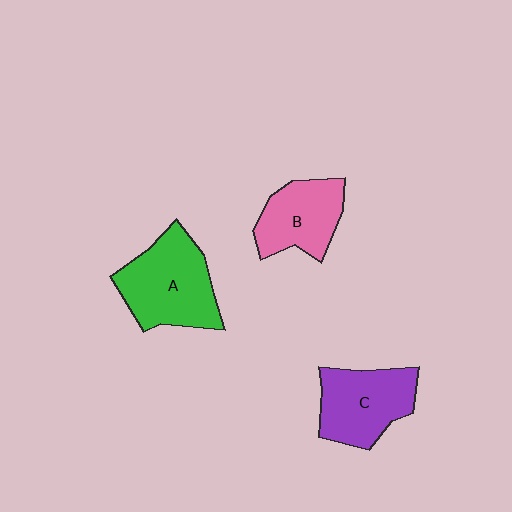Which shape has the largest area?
Shape A (green).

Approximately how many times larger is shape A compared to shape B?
Approximately 1.4 times.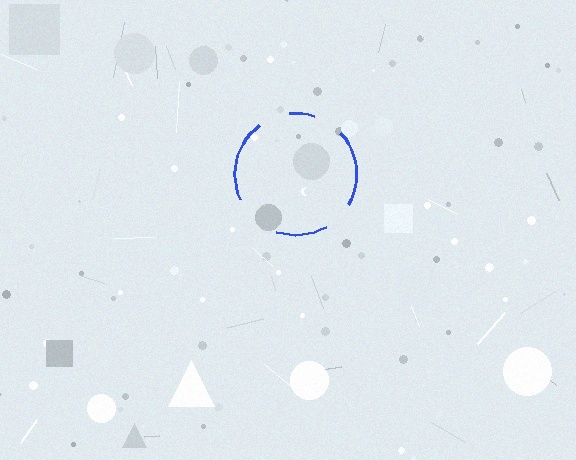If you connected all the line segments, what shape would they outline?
They would outline a circle.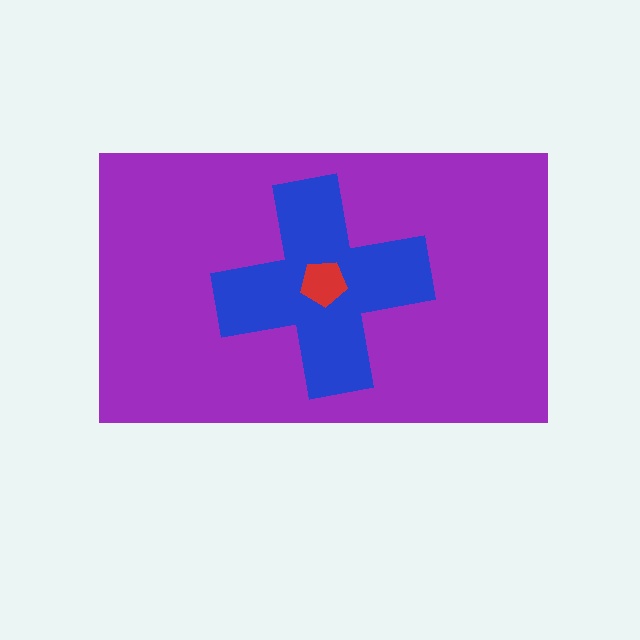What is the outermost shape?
The purple rectangle.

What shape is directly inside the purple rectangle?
The blue cross.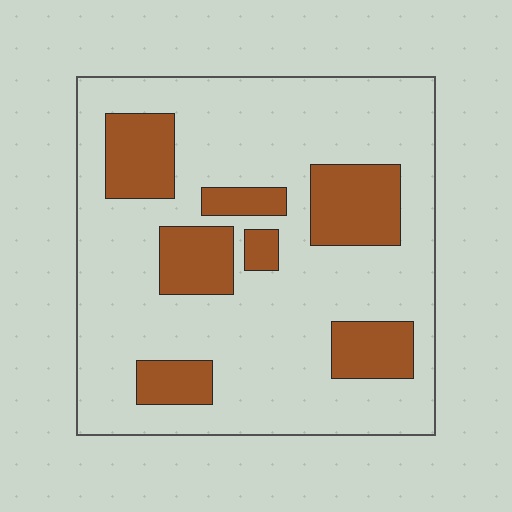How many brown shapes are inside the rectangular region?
7.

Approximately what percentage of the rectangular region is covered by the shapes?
Approximately 25%.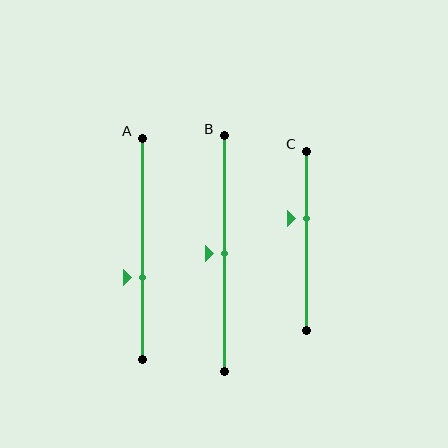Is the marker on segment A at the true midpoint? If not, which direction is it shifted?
No, the marker on segment A is shifted downward by about 13% of the segment length.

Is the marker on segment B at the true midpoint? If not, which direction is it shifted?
Yes, the marker on segment B is at the true midpoint.